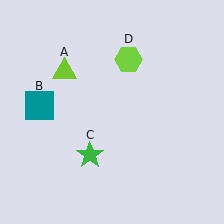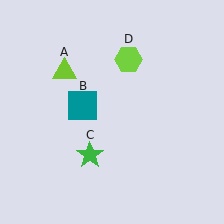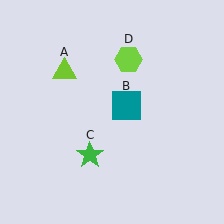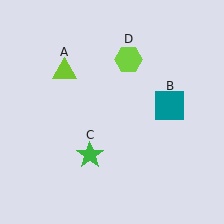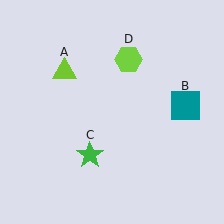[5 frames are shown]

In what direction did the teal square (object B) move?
The teal square (object B) moved right.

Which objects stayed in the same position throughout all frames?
Lime triangle (object A) and green star (object C) and lime hexagon (object D) remained stationary.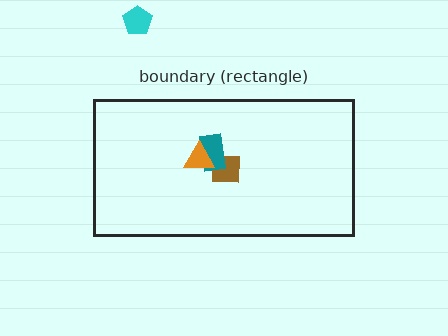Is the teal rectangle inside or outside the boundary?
Inside.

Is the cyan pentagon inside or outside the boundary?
Outside.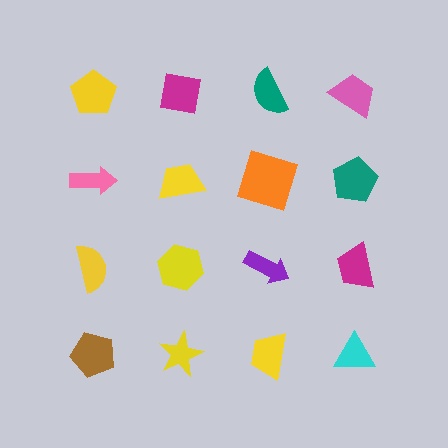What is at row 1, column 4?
A pink trapezoid.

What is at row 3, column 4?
A magenta trapezoid.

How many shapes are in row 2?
4 shapes.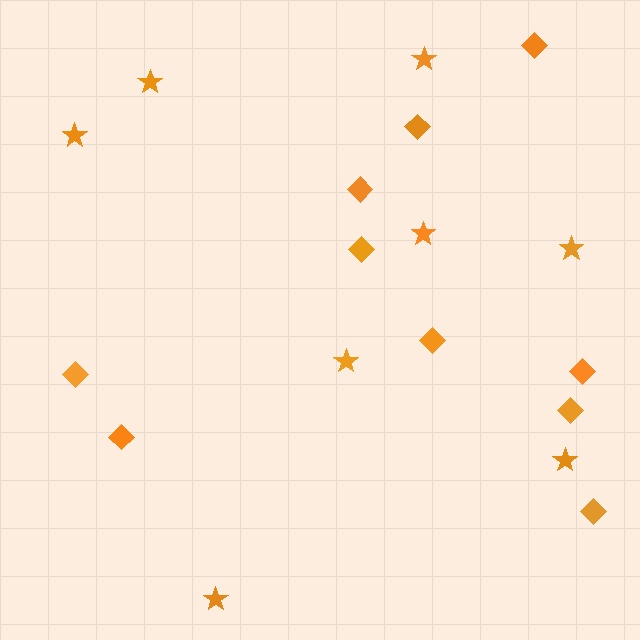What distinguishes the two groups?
There are 2 groups: one group of diamonds (10) and one group of stars (8).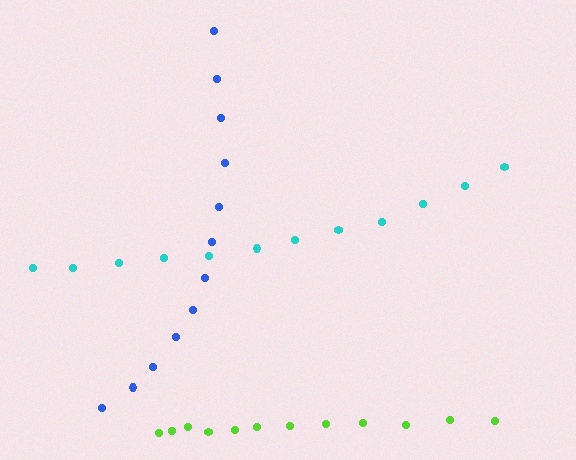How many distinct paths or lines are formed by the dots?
There are 3 distinct paths.